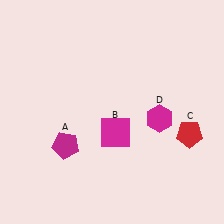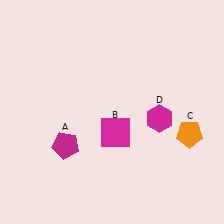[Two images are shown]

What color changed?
The pentagon (C) changed from red in Image 1 to orange in Image 2.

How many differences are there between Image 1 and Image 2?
There is 1 difference between the two images.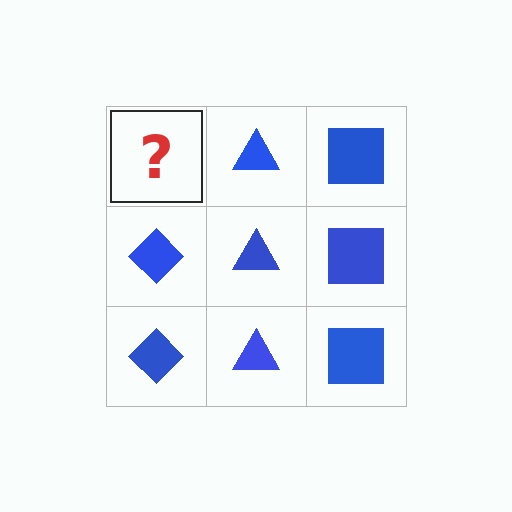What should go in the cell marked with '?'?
The missing cell should contain a blue diamond.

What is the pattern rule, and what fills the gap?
The rule is that each column has a consistent shape. The gap should be filled with a blue diamond.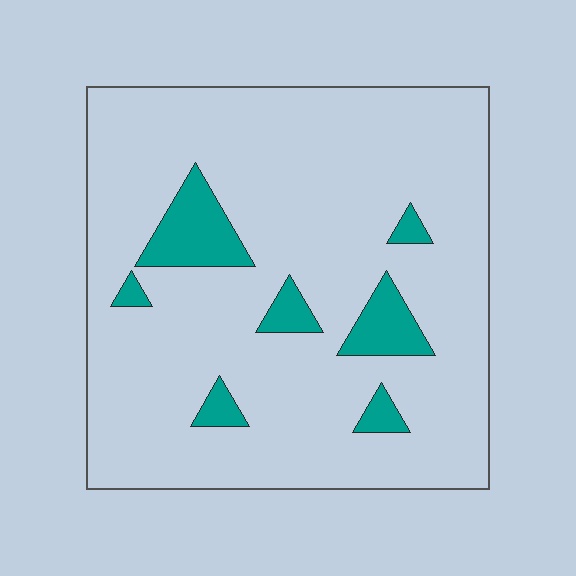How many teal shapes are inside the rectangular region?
7.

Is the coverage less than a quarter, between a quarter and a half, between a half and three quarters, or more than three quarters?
Less than a quarter.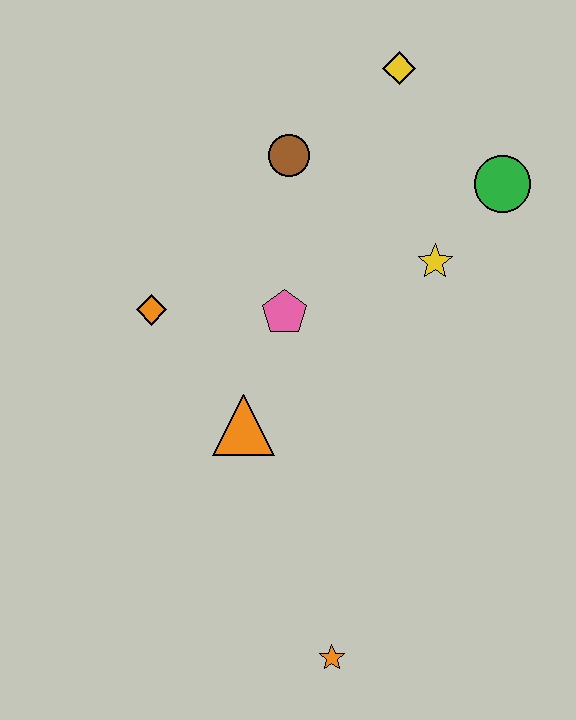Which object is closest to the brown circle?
The yellow diamond is closest to the brown circle.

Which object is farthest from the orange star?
The yellow diamond is farthest from the orange star.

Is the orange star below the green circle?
Yes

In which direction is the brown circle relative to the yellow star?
The brown circle is to the left of the yellow star.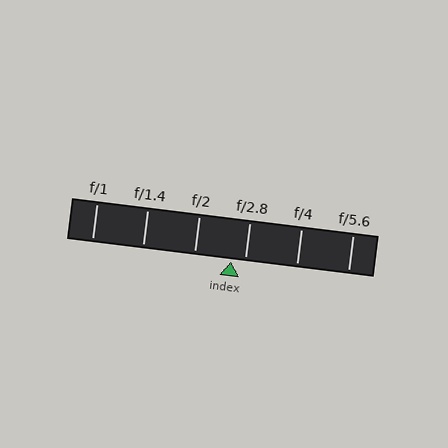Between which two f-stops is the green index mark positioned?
The index mark is between f/2 and f/2.8.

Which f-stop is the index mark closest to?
The index mark is closest to f/2.8.